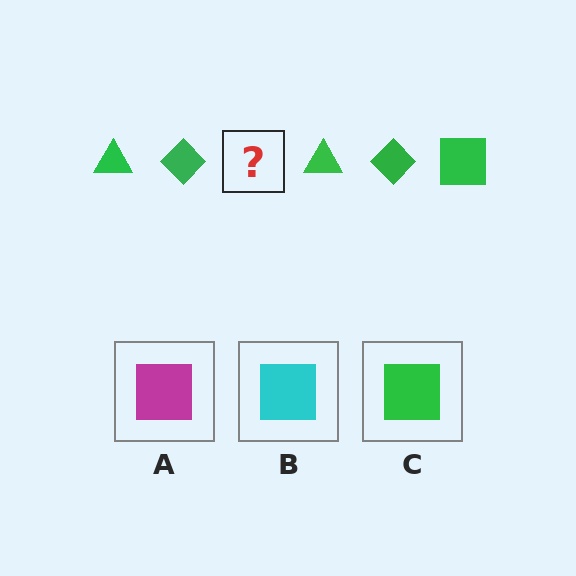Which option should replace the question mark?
Option C.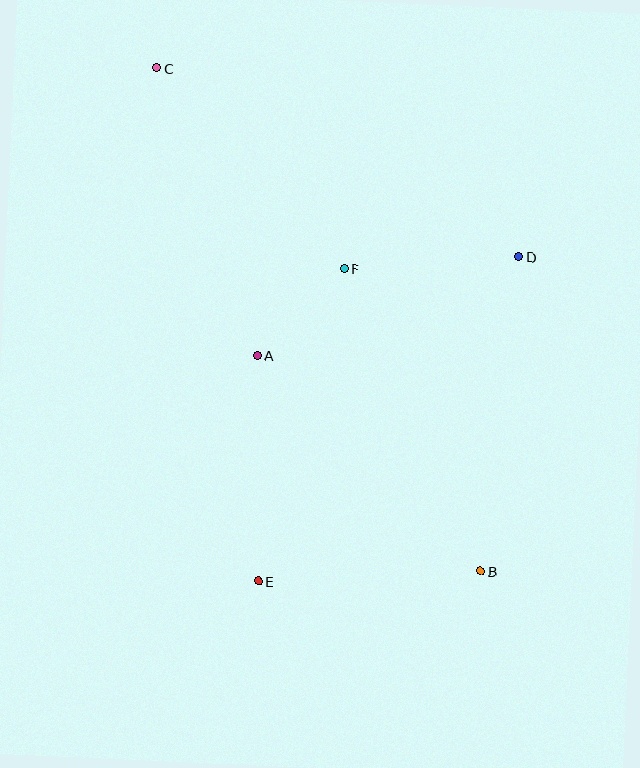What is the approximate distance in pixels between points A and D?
The distance between A and D is approximately 279 pixels.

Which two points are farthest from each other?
Points B and C are farthest from each other.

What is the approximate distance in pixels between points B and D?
The distance between B and D is approximately 317 pixels.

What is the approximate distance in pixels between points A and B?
The distance between A and B is approximately 310 pixels.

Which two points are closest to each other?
Points A and F are closest to each other.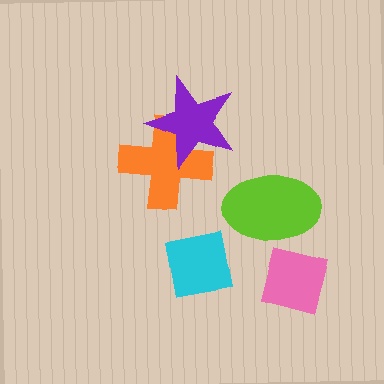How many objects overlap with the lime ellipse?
1 object overlaps with the lime ellipse.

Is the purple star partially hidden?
No, no other shape covers it.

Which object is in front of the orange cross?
The purple star is in front of the orange cross.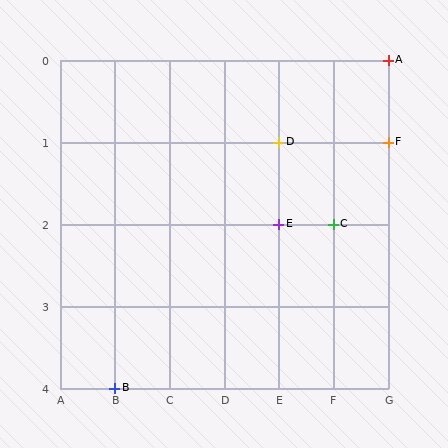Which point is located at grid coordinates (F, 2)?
Point C is at (F, 2).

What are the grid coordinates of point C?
Point C is at grid coordinates (F, 2).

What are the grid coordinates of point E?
Point E is at grid coordinates (E, 2).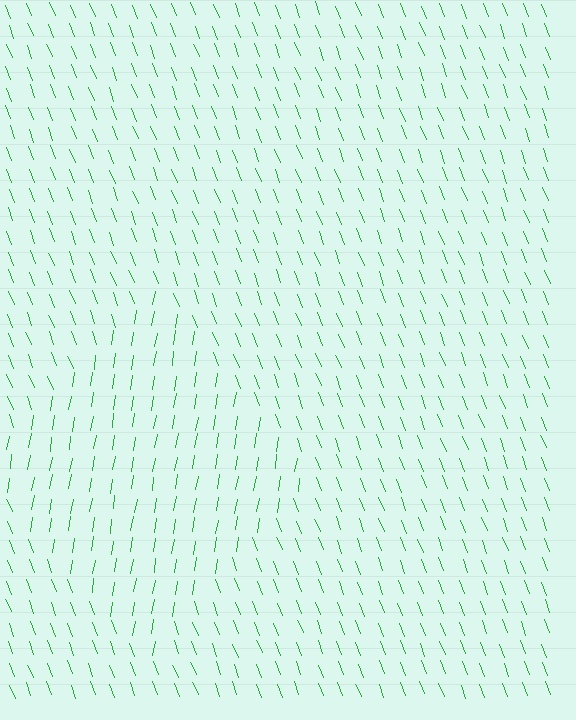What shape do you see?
I see a diamond.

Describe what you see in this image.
The image is filled with small green line segments. A diamond region in the image has lines oriented differently from the surrounding lines, creating a visible texture boundary.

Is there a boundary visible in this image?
Yes, there is a texture boundary formed by a change in line orientation.